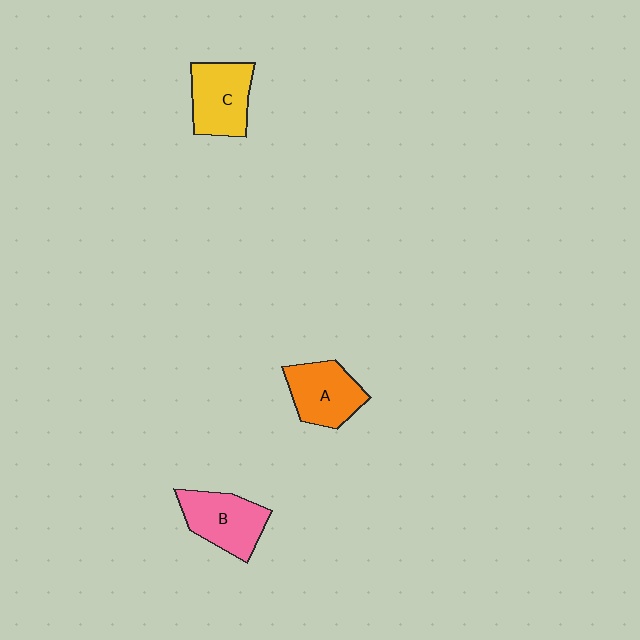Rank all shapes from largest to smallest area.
From largest to smallest: B (pink), C (yellow), A (orange).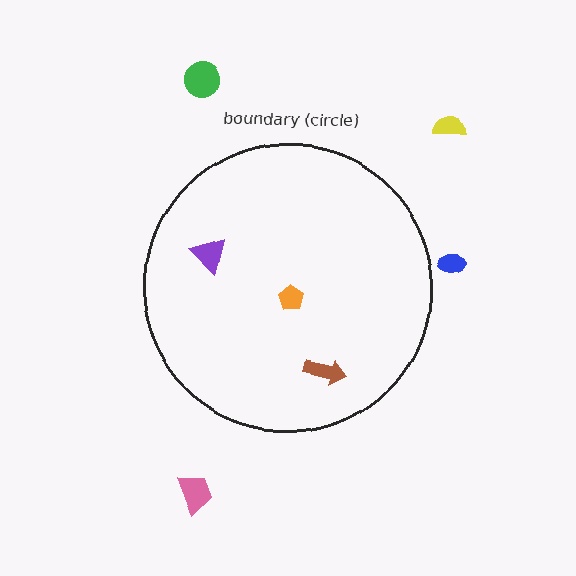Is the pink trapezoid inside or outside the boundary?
Outside.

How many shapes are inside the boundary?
3 inside, 4 outside.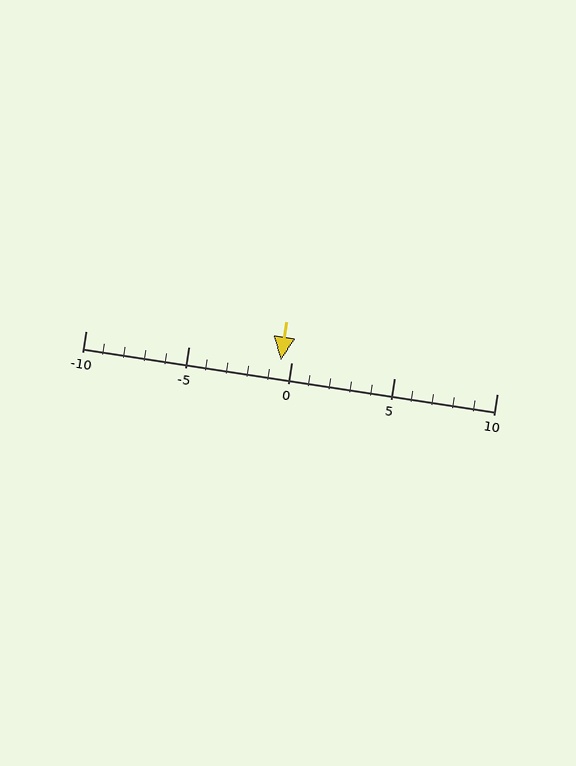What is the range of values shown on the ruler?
The ruler shows values from -10 to 10.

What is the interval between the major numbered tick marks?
The major tick marks are spaced 5 units apart.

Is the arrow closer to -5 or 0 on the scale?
The arrow is closer to 0.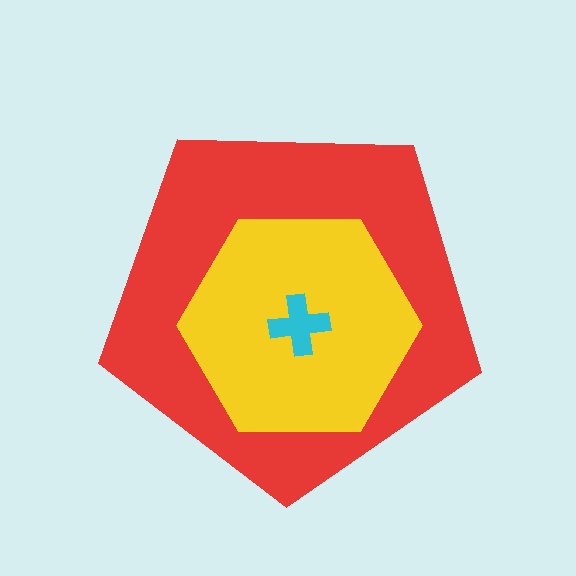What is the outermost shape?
The red pentagon.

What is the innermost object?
The cyan cross.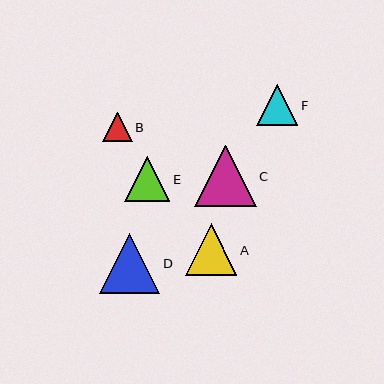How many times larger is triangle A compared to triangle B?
Triangle A is approximately 1.7 times the size of triangle B.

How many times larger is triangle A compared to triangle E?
Triangle A is approximately 1.2 times the size of triangle E.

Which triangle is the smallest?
Triangle B is the smallest with a size of approximately 30 pixels.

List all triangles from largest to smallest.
From largest to smallest: C, D, A, E, F, B.